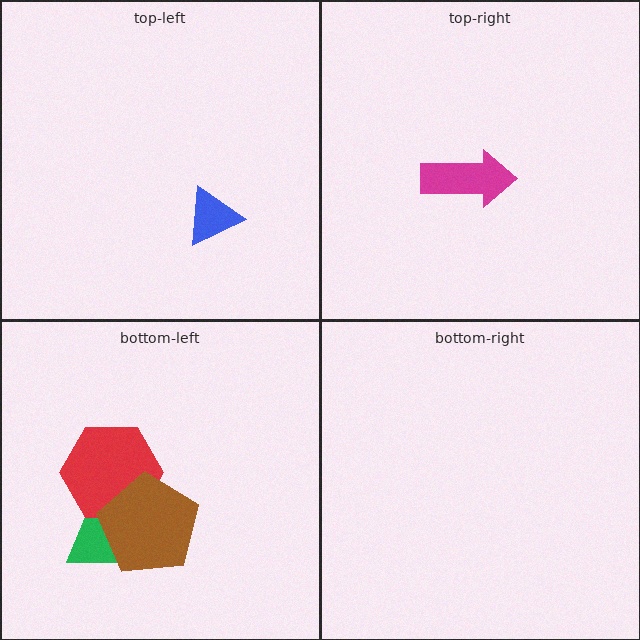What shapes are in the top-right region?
The magenta arrow.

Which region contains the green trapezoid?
The bottom-left region.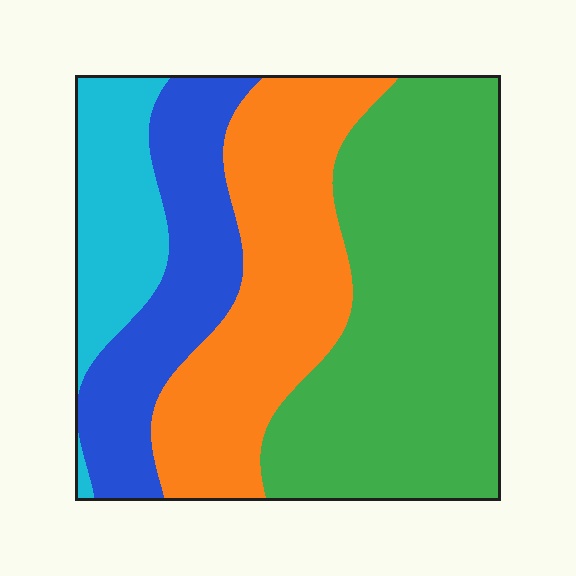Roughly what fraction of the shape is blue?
Blue takes up less than a quarter of the shape.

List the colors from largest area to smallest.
From largest to smallest: green, orange, blue, cyan.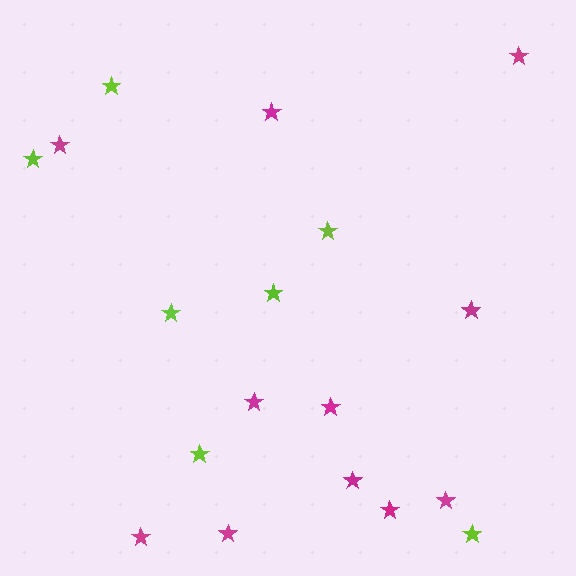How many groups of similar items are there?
There are 2 groups: one group of magenta stars (11) and one group of lime stars (7).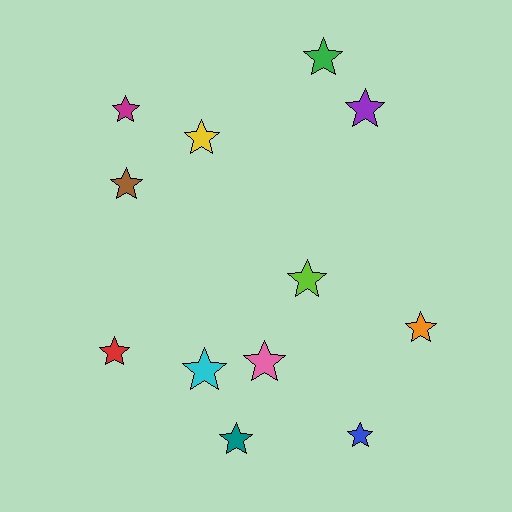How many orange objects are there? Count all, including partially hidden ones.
There is 1 orange object.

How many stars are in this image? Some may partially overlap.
There are 12 stars.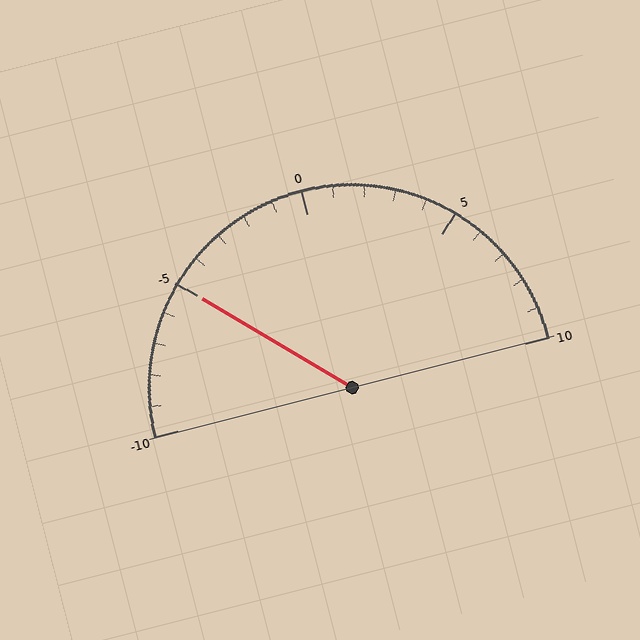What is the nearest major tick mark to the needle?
The nearest major tick mark is -5.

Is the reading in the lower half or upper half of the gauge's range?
The reading is in the lower half of the range (-10 to 10).